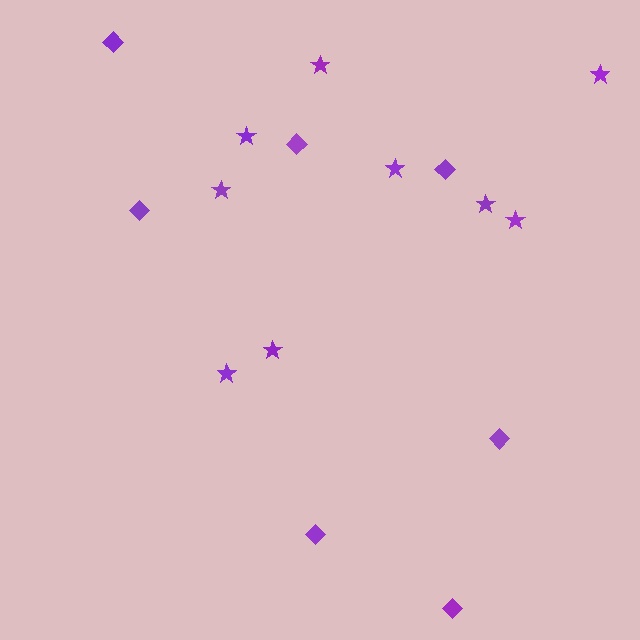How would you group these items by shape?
There are 2 groups: one group of diamonds (7) and one group of stars (9).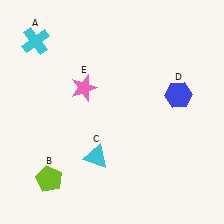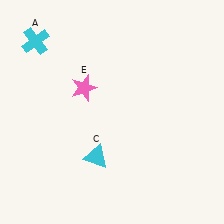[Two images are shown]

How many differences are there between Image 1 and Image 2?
There are 2 differences between the two images.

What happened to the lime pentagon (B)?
The lime pentagon (B) was removed in Image 2. It was in the bottom-left area of Image 1.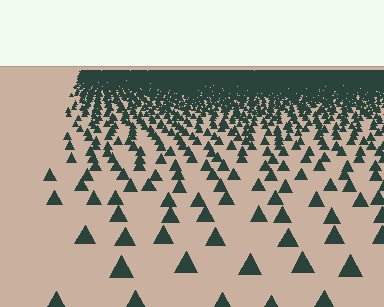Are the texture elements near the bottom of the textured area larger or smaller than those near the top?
Larger. Near the bottom, elements are closer to the viewer and appear at a bigger on-screen size.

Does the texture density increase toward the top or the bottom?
Density increases toward the top.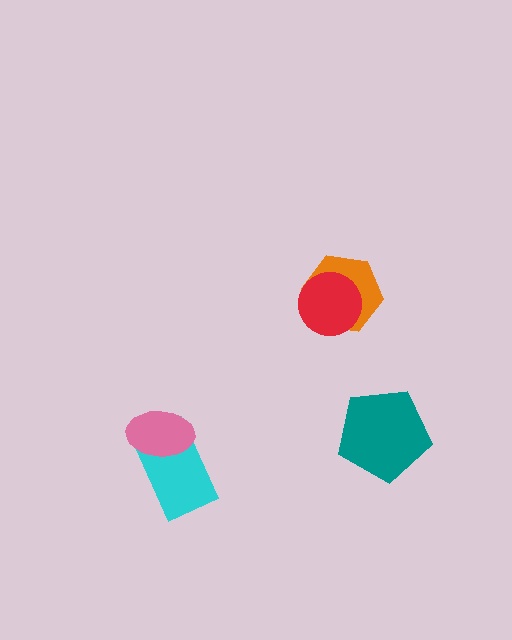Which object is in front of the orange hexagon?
The red circle is in front of the orange hexagon.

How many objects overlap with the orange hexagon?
1 object overlaps with the orange hexagon.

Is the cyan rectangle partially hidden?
Yes, it is partially covered by another shape.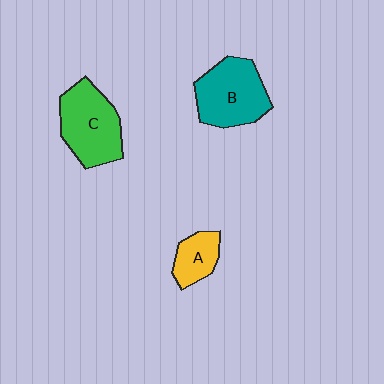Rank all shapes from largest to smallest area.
From largest to smallest: C (green), B (teal), A (yellow).